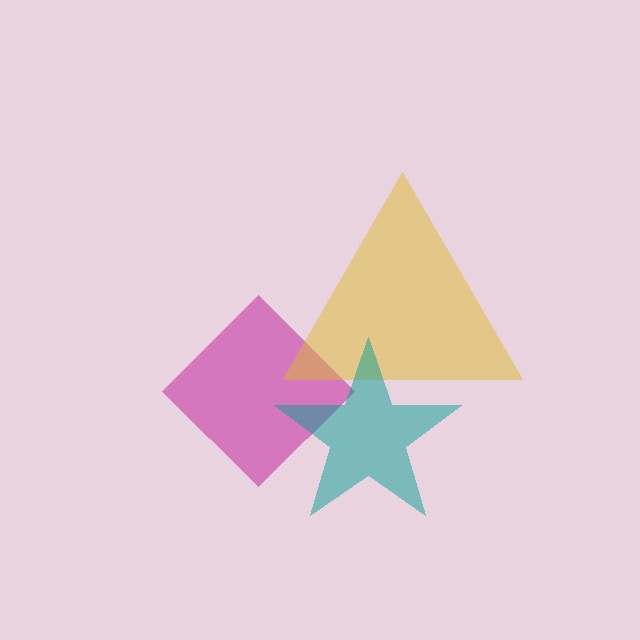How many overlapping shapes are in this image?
There are 3 overlapping shapes in the image.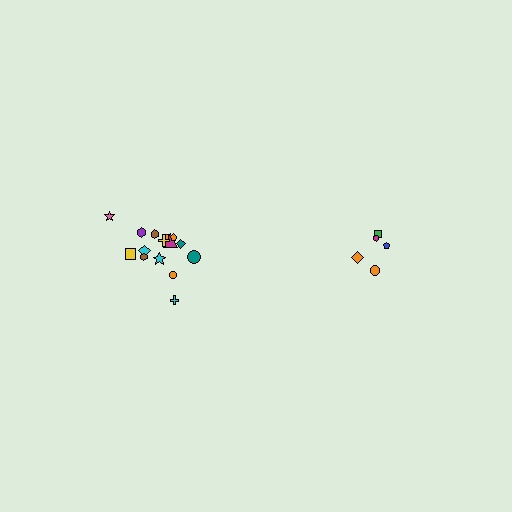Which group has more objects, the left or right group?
The left group.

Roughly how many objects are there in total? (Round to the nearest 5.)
Roughly 20 objects in total.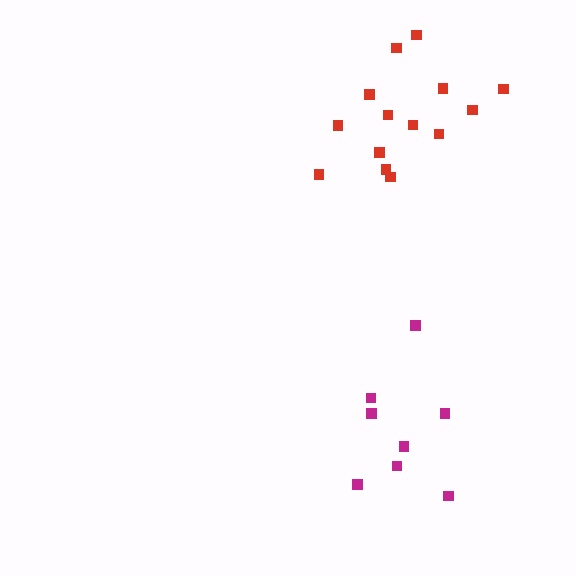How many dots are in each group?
Group 1: 8 dots, Group 2: 14 dots (22 total).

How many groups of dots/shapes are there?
There are 2 groups.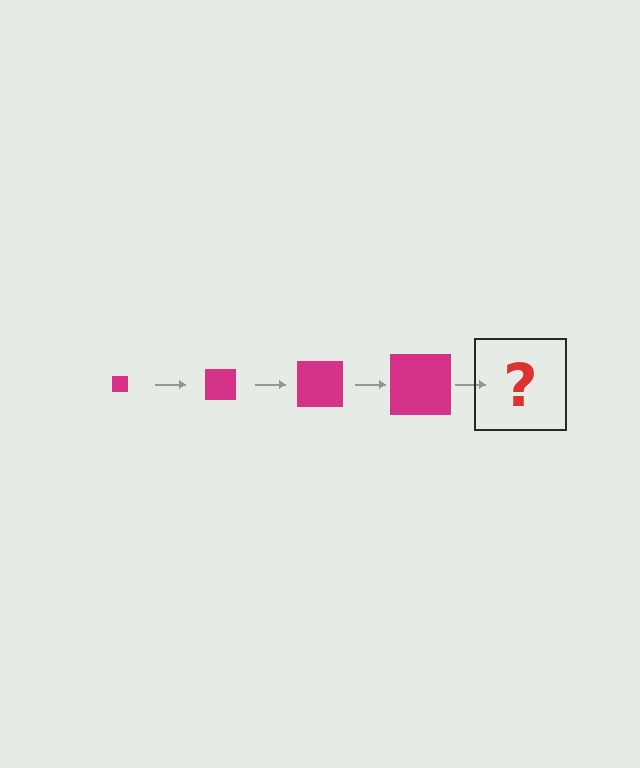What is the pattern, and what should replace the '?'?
The pattern is that the square gets progressively larger each step. The '?' should be a magenta square, larger than the previous one.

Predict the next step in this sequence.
The next step is a magenta square, larger than the previous one.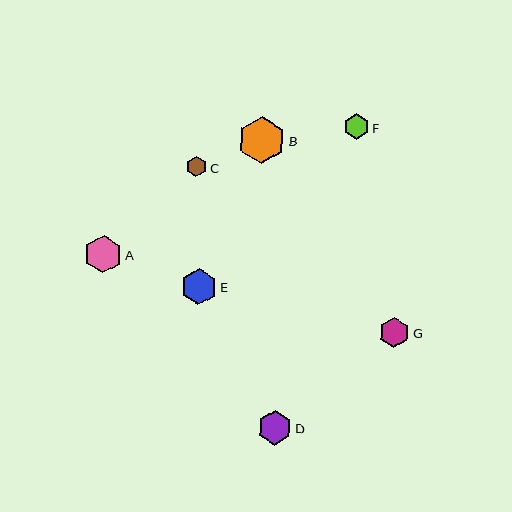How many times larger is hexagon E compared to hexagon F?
Hexagon E is approximately 1.4 times the size of hexagon F.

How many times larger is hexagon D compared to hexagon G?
Hexagon D is approximately 1.2 times the size of hexagon G.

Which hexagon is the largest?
Hexagon B is the largest with a size of approximately 47 pixels.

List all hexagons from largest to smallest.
From largest to smallest: B, A, E, D, G, F, C.